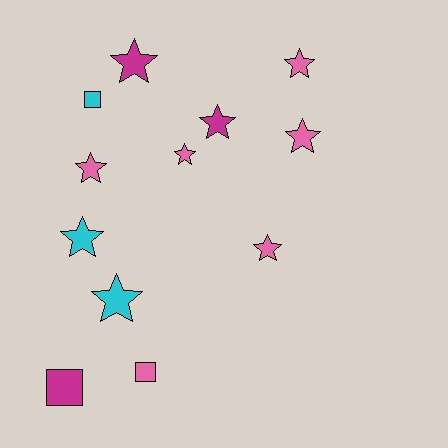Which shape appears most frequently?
Star, with 9 objects.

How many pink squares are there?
There is 1 pink square.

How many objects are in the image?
There are 12 objects.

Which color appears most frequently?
Pink, with 6 objects.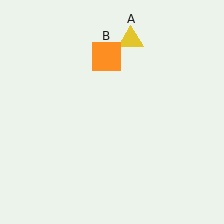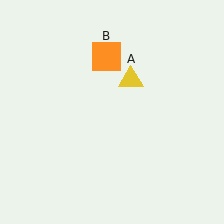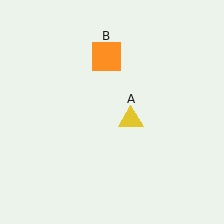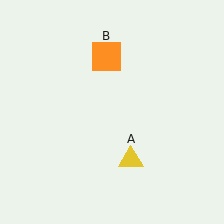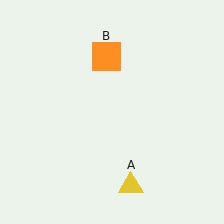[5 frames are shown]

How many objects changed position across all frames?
1 object changed position: yellow triangle (object A).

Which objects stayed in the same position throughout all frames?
Orange square (object B) remained stationary.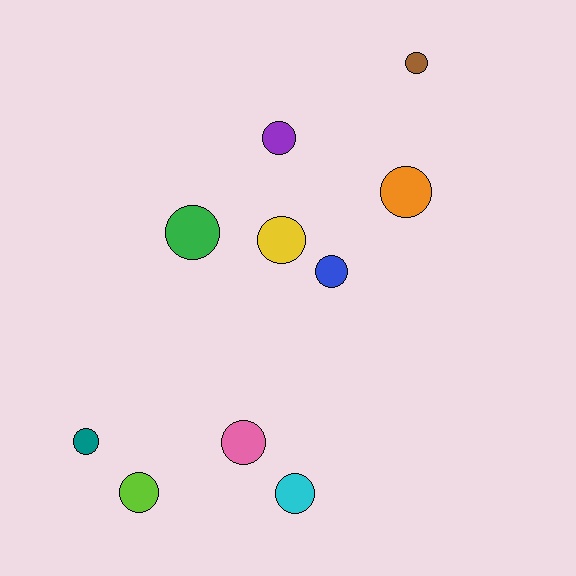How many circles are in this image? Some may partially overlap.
There are 10 circles.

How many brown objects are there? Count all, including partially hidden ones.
There is 1 brown object.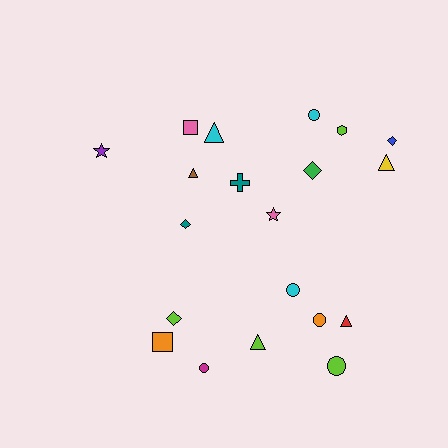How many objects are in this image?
There are 20 objects.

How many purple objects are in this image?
There is 1 purple object.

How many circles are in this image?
There are 5 circles.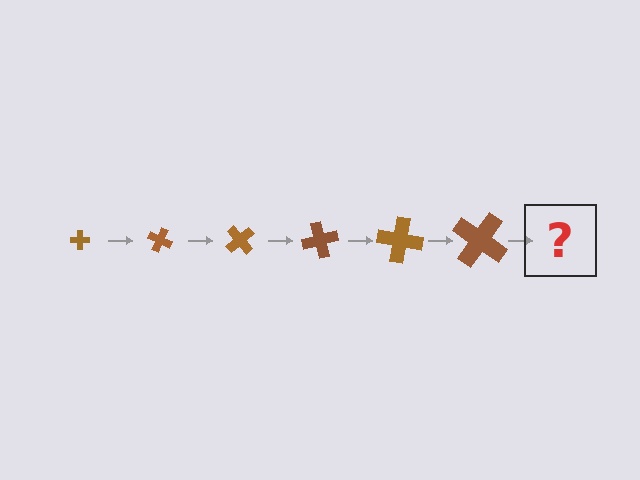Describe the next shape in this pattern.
It should be a cross, larger than the previous one and rotated 150 degrees from the start.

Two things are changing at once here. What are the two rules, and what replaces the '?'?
The two rules are that the cross grows larger each step and it rotates 25 degrees each step. The '?' should be a cross, larger than the previous one and rotated 150 degrees from the start.